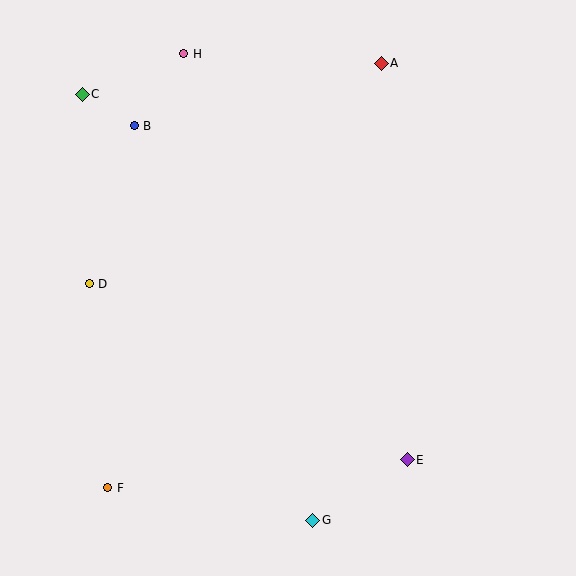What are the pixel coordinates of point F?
Point F is at (108, 488).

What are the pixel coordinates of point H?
Point H is at (184, 54).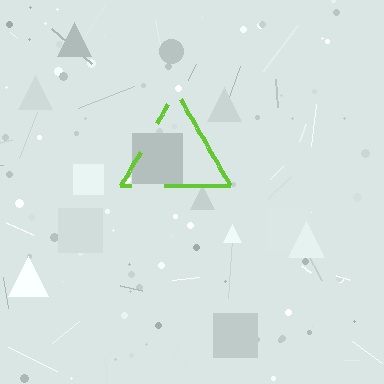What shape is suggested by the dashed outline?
The dashed outline suggests a triangle.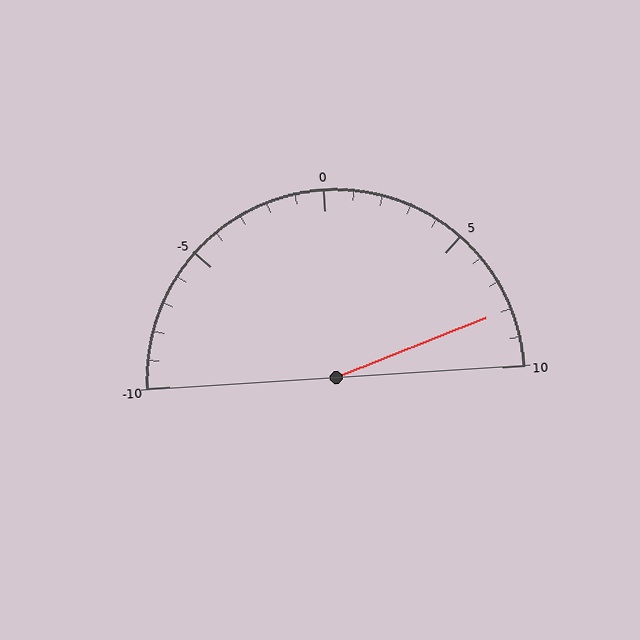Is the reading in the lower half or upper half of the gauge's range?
The reading is in the upper half of the range (-10 to 10).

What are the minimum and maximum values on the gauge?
The gauge ranges from -10 to 10.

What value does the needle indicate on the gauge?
The needle indicates approximately 8.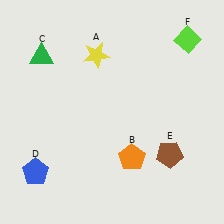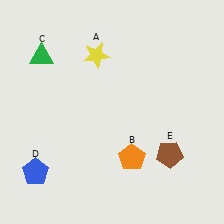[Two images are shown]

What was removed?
The lime diamond (F) was removed in Image 2.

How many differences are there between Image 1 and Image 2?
There is 1 difference between the two images.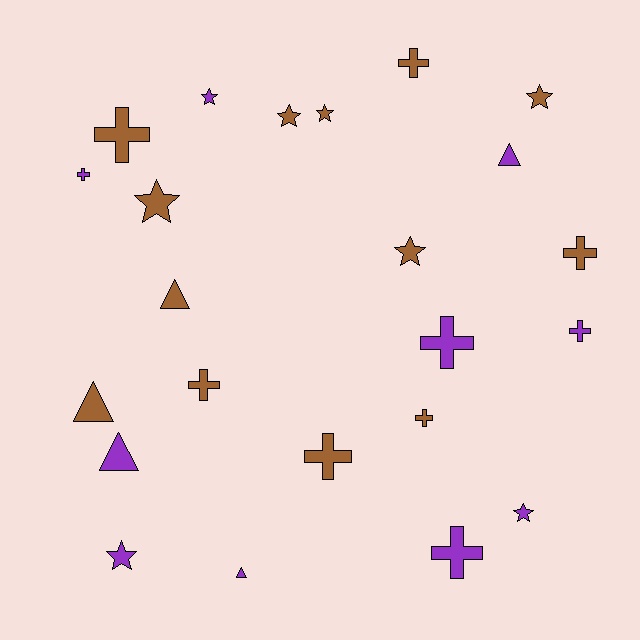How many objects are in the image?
There are 23 objects.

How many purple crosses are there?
There are 4 purple crosses.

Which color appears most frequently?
Brown, with 13 objects.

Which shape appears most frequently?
Cross, with 10 objects.